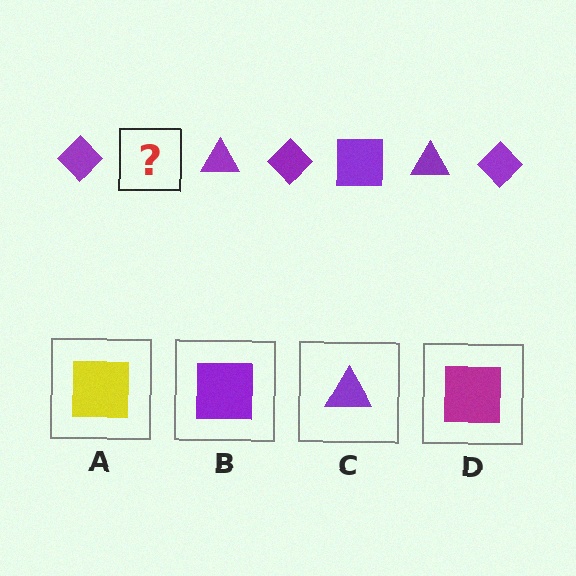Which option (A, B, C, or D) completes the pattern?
B.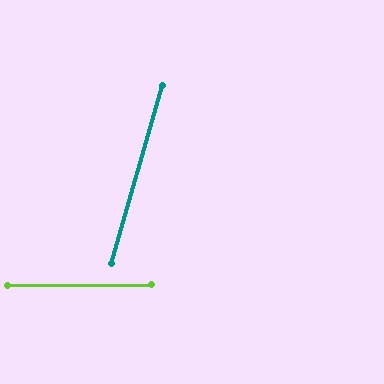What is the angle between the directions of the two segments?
Approximately 73 degrees.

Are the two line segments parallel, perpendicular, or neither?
Neither parallel nor perpendicular — they differ by about 73°.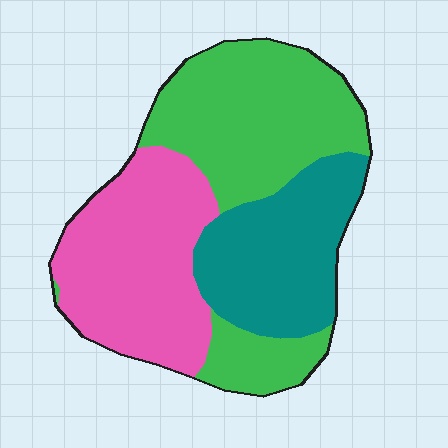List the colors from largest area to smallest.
From largest to smallest: green, pink, teal.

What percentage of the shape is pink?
Pink takes up between a quarter and a half of the shape.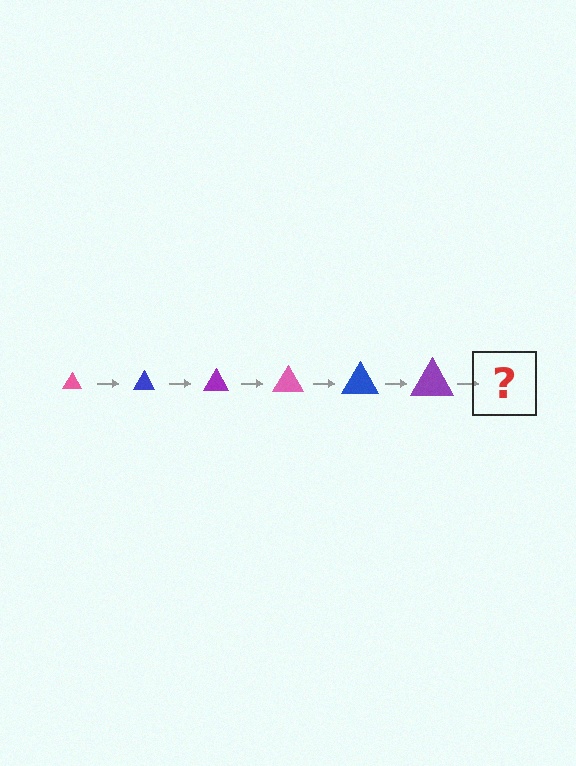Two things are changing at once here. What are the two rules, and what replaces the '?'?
The two rules are that the triangle grows larger each step and the color cycles through pink, blue, and purple. The '?' should be a pink triangle, larger than the previous one.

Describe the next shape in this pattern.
It should be a pink triangle, larger than the previous one.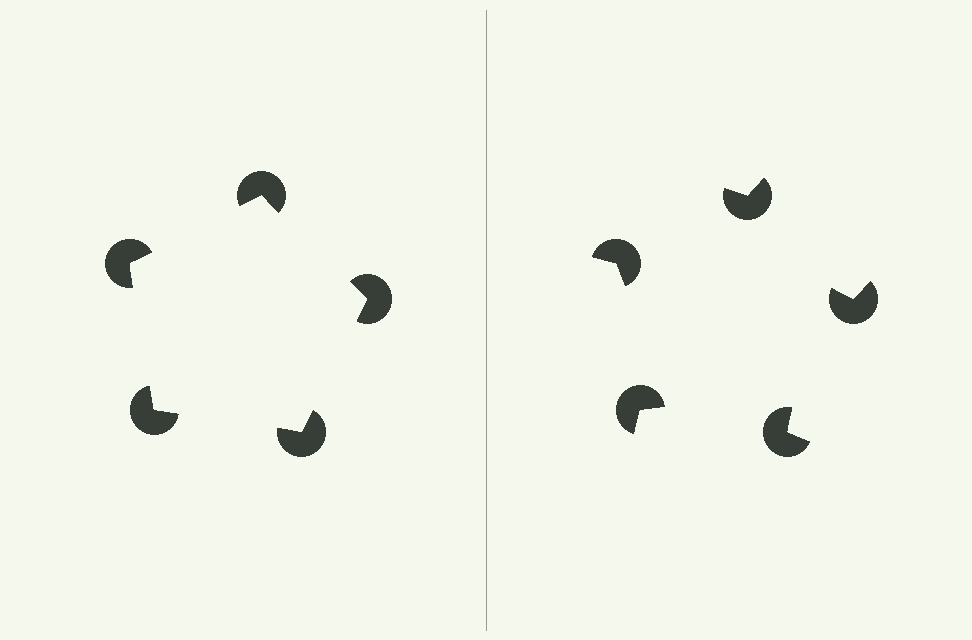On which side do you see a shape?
An illusory pentagon appears on the left side. On the right side the wedge cuts are rotated, so no coherent shape forms.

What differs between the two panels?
The pac-man discs are positioned identically on both sides; only the wedge orientations differ. On the left they align to a pentagon; on the right they are misaligned.